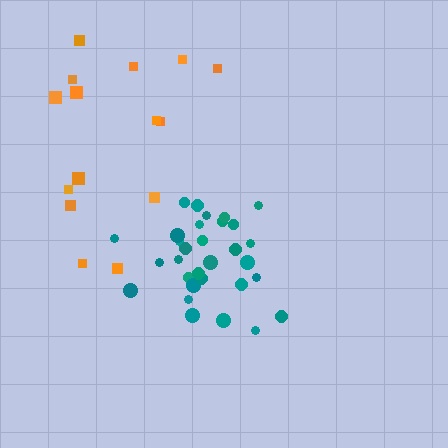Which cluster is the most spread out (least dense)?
Orange.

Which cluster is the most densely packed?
Teal.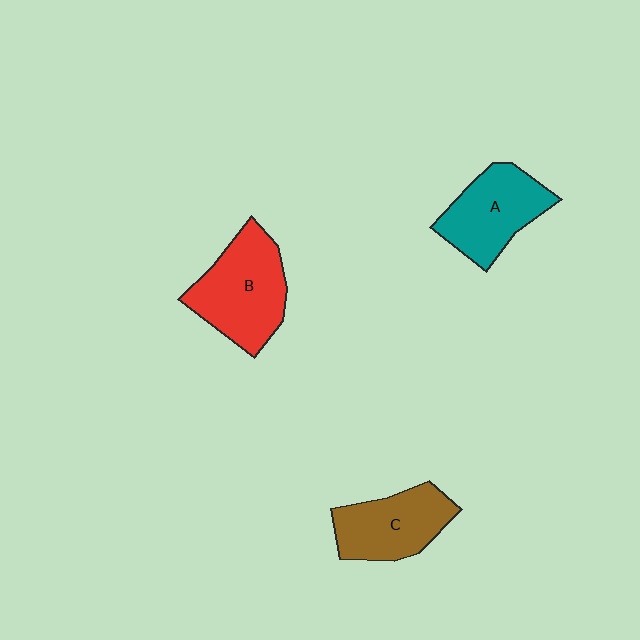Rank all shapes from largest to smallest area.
From largest to smallest: B (red), A (teal), C (brown).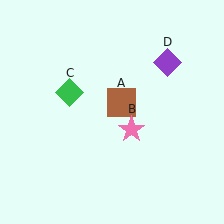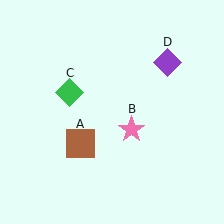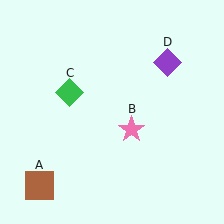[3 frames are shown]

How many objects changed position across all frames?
1 object changed position: brown square (object A).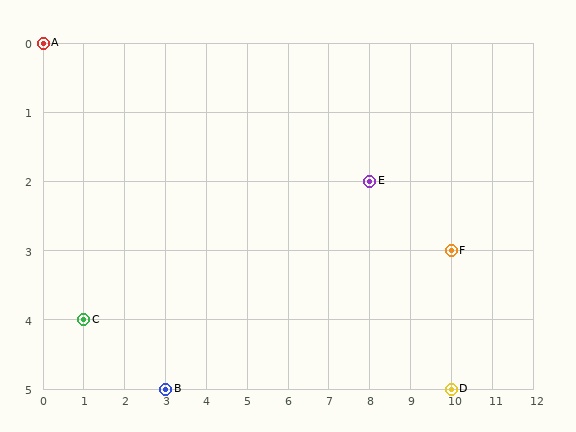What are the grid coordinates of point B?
Point B is at grid coordinates (3, 5).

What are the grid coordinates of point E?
Point E is at grid coordinates (8, 2).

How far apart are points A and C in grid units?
Points A and C are 1 column and 4 rows apart (about 4.1 grid units diagonally).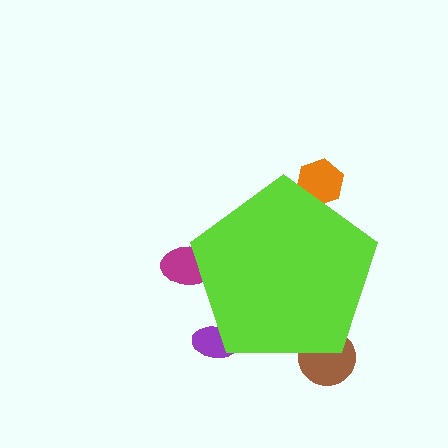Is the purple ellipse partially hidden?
Yes, the purple ellipse is partially hidden behind the lime pentagon.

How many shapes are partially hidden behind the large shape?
4 shapes are partially hidden.